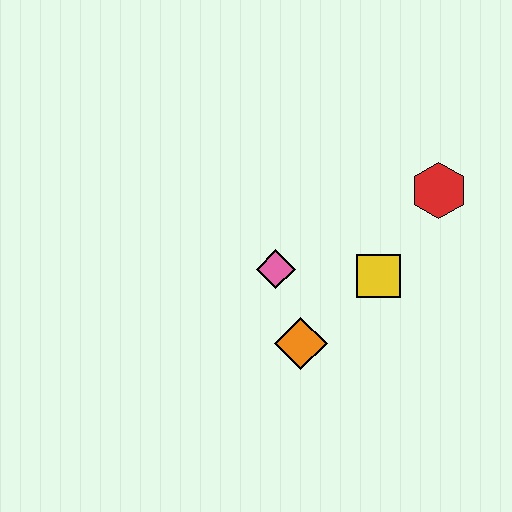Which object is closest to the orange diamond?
The pink diamond is closest to the orange diamond.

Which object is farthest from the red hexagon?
The orange diamond is farthest from the red hexagon.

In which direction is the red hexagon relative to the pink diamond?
The red hexagon is to the right of the pink diamond.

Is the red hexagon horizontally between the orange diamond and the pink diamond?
No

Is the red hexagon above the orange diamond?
Yes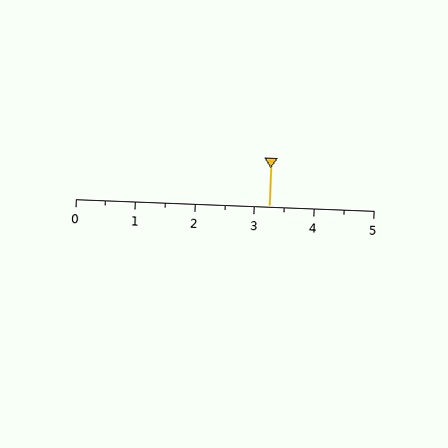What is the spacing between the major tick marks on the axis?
The major ticks are spaced 1 apart.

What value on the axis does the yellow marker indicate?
The marker indicates approximately 3.2.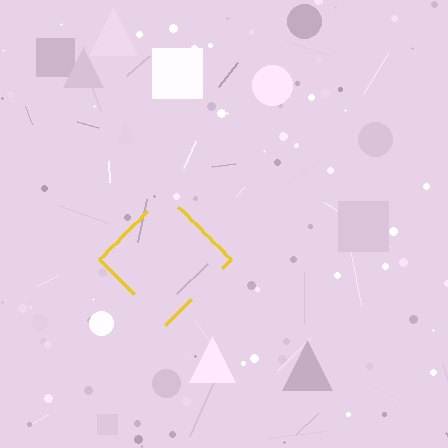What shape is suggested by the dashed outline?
The dashed outline suggests a diamond.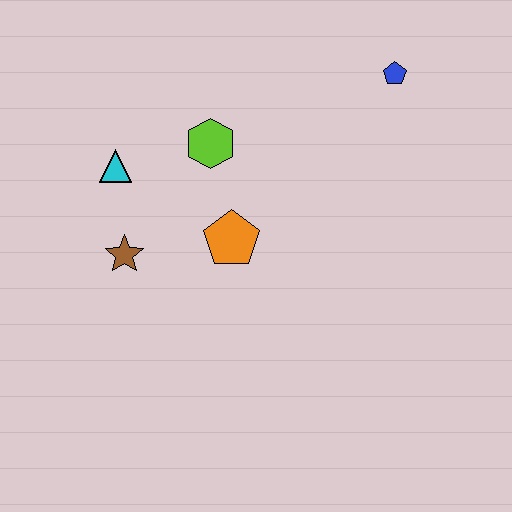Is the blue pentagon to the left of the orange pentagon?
No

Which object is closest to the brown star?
The cyan triangle is closest to the brown star.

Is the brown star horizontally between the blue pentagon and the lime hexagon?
No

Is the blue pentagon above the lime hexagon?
Yes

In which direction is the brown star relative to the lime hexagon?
The brown star is below the lime hexagon.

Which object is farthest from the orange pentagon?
The blue pentagon is farthest from the orange pentagon.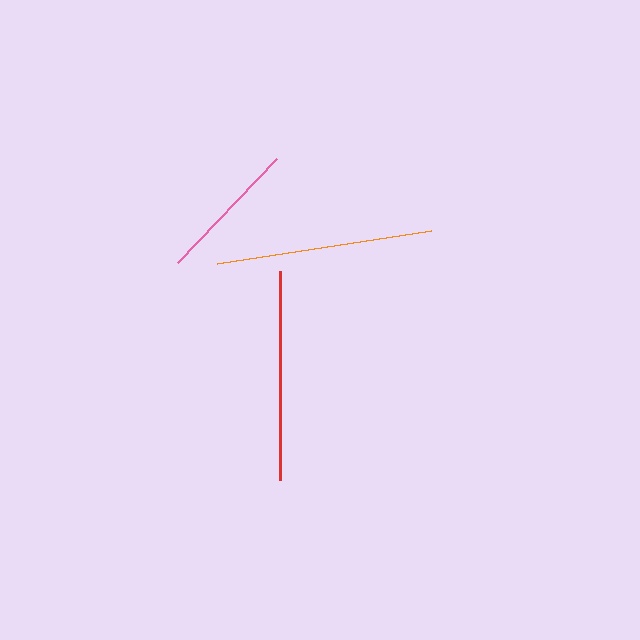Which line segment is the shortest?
The pink line is the shortest at approximately 144 pixels.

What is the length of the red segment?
The red segment is approximately 210 pixels long.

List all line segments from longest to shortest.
From longest to shortest: orange, red, pink.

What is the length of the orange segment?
The orange segment is approximately 216 pixels long.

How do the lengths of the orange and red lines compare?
The orange and red lines are approximately the same length.